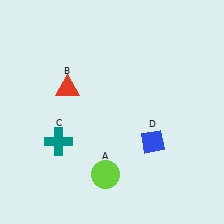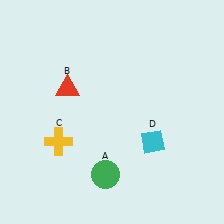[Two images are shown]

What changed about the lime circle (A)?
In Image 1, A is lime. In Image 2, it changed to green.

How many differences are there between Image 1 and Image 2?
There are 3 differences between the two images.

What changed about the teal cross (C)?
In Image 1, C is teal. In Image 2, it changed to yellow.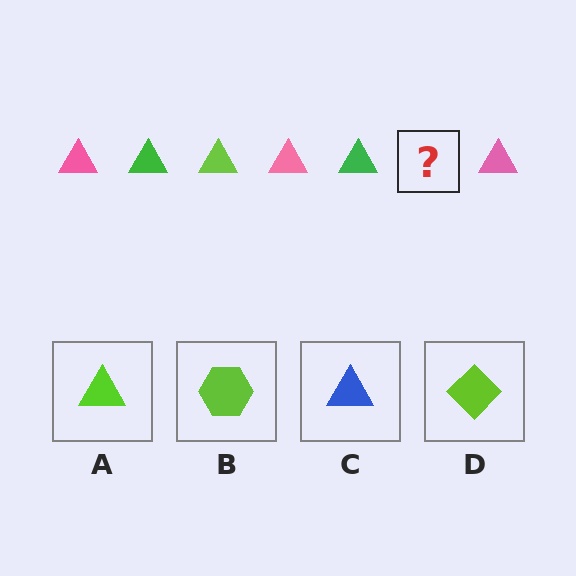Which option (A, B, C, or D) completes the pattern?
A.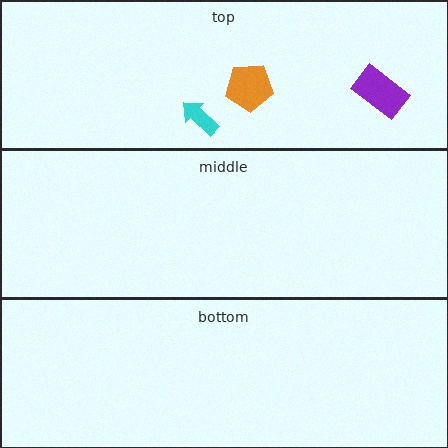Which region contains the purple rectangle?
The top region.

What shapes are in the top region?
The cyan arrow, the purple rectangle, the orange pentagon.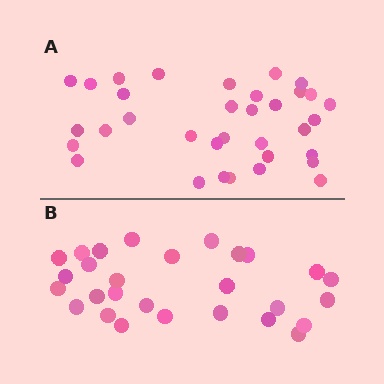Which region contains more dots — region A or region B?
Region A (the top region) has more dots.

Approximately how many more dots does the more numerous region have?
Region A has about 6 more dots than region B.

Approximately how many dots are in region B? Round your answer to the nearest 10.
About 30 dots. (The exact count is 28, which rounds to 30.)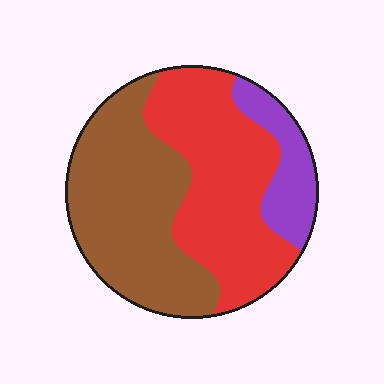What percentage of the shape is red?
Red takes up between a third and a half of the shape.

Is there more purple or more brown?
Brown.